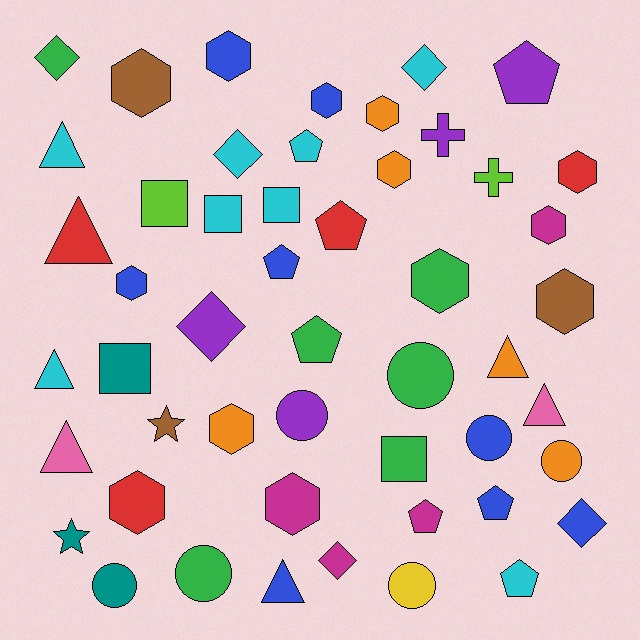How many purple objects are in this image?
There are 4 purple objects.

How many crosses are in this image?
There are 2 crosses.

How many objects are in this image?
There are 50 objects.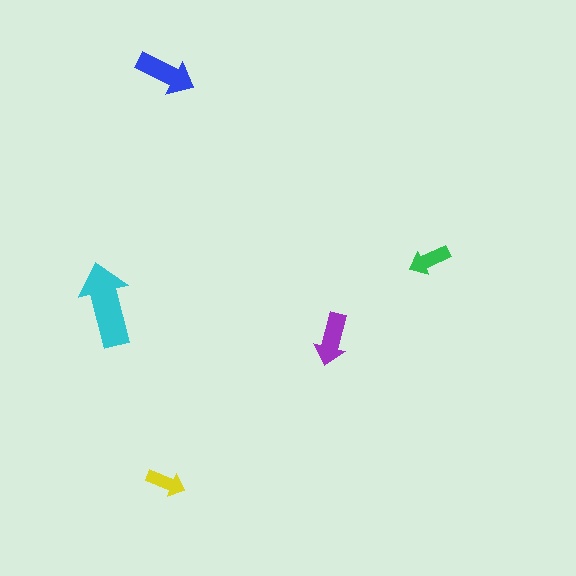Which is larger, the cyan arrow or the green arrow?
The cyan one.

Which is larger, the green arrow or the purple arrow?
The purple one.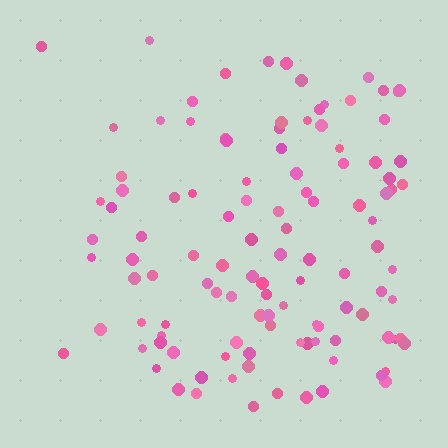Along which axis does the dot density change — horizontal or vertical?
Horizontal.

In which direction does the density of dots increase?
From left to right, with the right side densest.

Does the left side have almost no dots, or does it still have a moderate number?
Still a moderate number, just noticeably fewer than the right.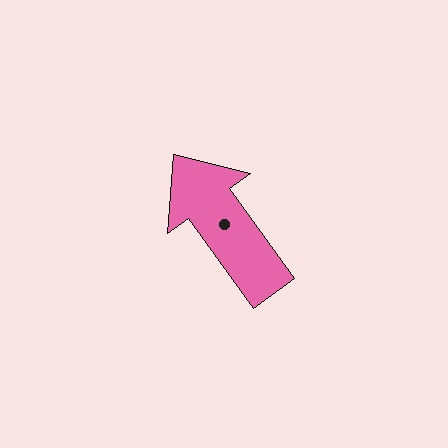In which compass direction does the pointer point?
Northwest.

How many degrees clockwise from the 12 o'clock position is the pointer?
Approximately 324 degrees.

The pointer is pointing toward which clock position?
Roughly 11 o'clock.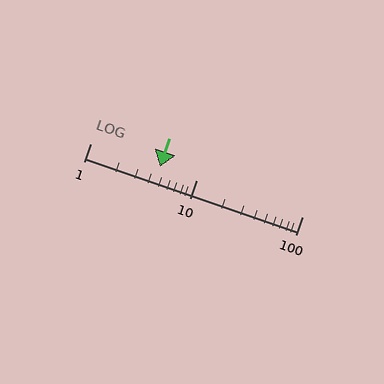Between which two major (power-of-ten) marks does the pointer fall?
The pointer is between 1 and 10.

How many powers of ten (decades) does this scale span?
The scale spans 2 decades, from 1 to 100.